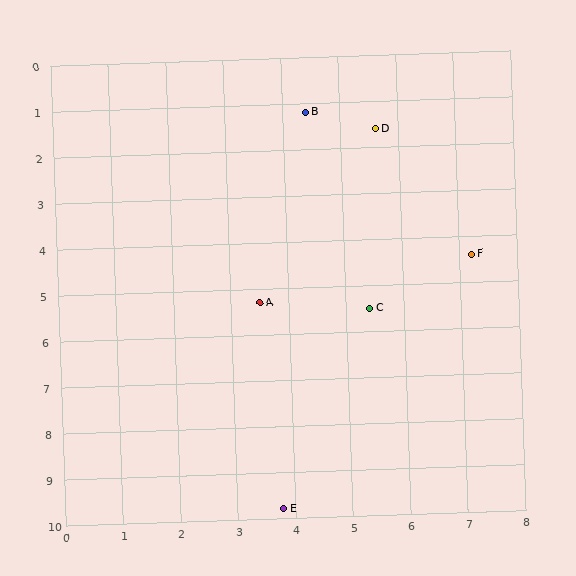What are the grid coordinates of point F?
Point F is at approximately (7.2, 4.4).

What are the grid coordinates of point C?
Point C is at approximately (5.4, 5.5).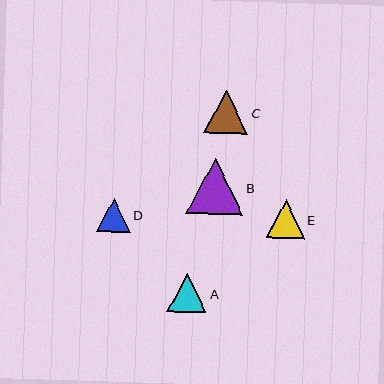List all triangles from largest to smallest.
From largest to smallest: B, C, A, E, D.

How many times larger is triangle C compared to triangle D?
Triangle C is approximately 1.3 times the size of triangle D.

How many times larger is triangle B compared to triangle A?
Triangle B is approximately 1.5 times the size of triangle A.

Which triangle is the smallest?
Triangle D is the smallest with a size of approximately 34 pixels.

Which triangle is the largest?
Triangle B is the largest with a size of approximately 57 pixels.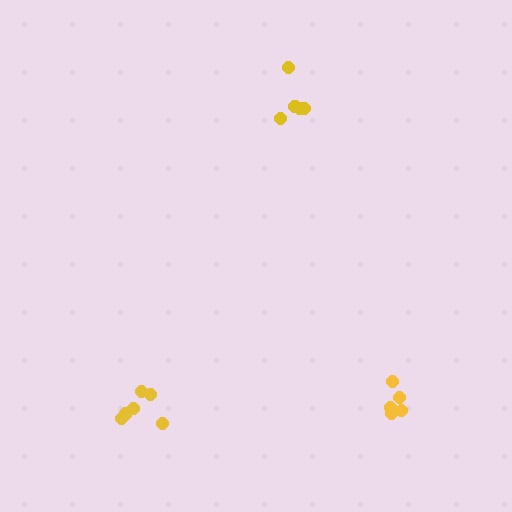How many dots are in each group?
Group 1: 5 dots, Group 2: 6 dots, Group 3: 5 dots (16 total).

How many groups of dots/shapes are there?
There are 3 groups.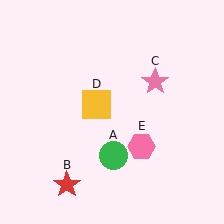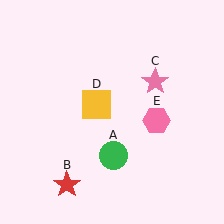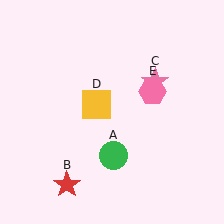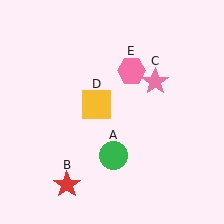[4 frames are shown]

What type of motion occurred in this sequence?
The pink hexagon (object E) rotated counterclockwise around the center of the scene.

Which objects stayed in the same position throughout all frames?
Green circle (object A) and red star (object B) and pink star (object C) and yellow square (object D) remained stationary.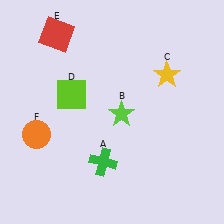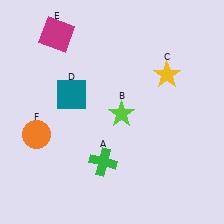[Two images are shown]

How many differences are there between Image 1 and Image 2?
There are 2 differences between the two images.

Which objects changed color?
D changed from lime to teal. E changed from red to magenta.